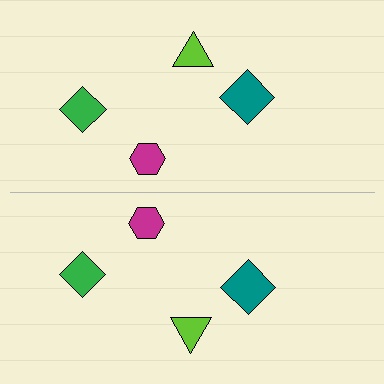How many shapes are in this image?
There are 8 shapes in this image.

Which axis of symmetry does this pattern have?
The pattern has a horizontal axis of symmetry running through the center of the image.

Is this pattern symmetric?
Yes, this pattern has bilateral (reflection) symmetry.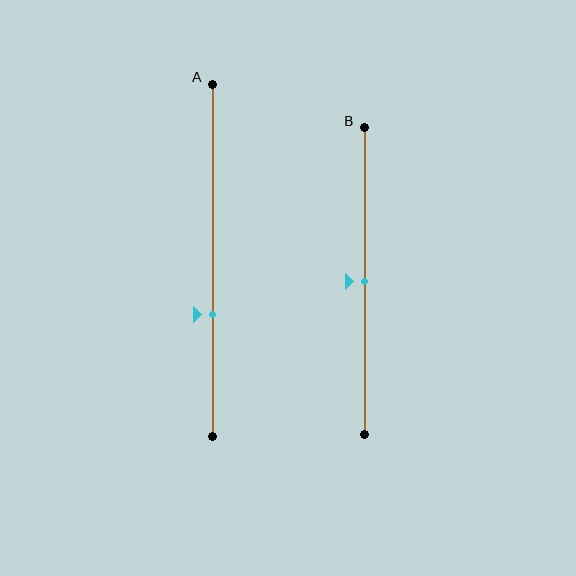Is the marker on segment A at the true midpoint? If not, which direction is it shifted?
No, the marker on segment A is shifted downward by about 15% of the segment length.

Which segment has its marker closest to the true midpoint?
Segment B has its marker closest to the true midpoint.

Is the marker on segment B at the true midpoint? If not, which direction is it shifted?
Yes, the marker on segment B is at the true midpoint.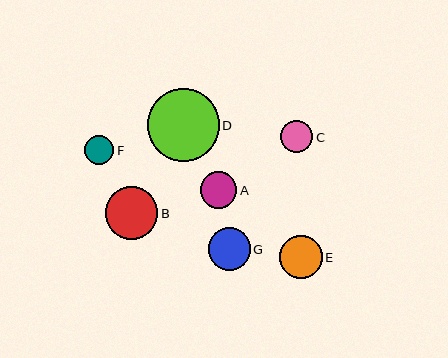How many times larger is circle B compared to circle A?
Circle B is approximately 1.4 times the size of circle A.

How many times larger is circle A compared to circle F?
Circle A is approximately 1.2 times the size of circle F.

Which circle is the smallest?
Circle F is the smallest with a size of approximately 30 pixels.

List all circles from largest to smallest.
From largest to smallest: D, B, E, G, A, C, F.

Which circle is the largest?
Circle D is the largest with a size of approximately 72 pixels.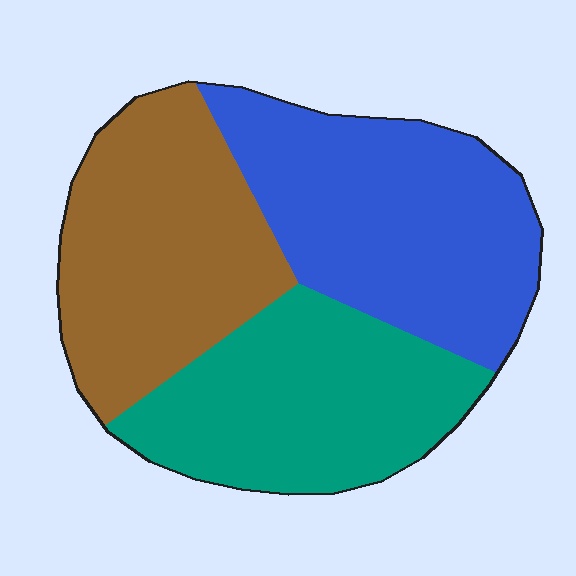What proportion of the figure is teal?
Teal covers about 30% of the figure.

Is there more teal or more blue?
Blue.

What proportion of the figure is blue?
Blue covers about 35% of the figure.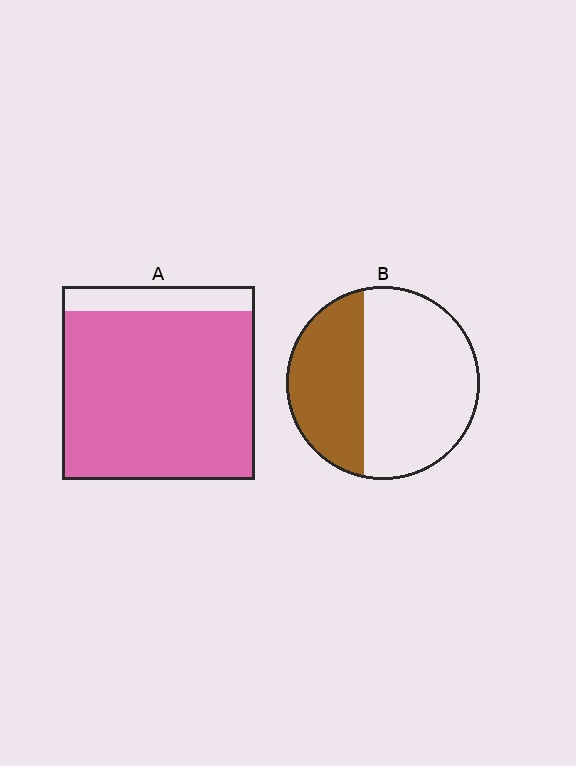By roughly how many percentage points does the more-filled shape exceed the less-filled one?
By roughly 50 percentage points (A over B).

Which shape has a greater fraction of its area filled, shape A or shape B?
Shape A.